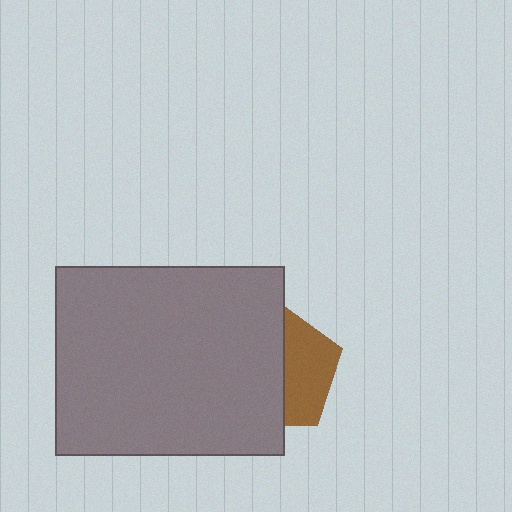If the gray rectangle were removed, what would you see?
You would see the complete brown pentagon.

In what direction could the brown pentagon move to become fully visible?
The brown pentagon could move right. That would shift it out from behind the gray rectangle entirely.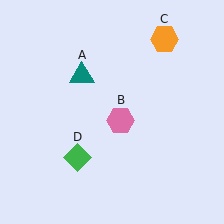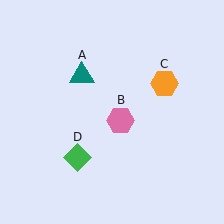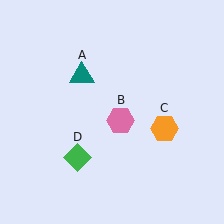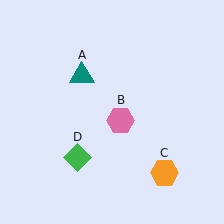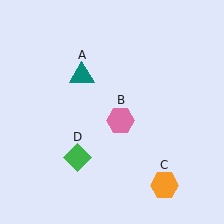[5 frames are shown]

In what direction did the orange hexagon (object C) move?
The orange hexagon (object C) moved down.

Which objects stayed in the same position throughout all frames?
Teal triangle (object A) and pink hexagon (object B) and green diamond (object D) remained stationary.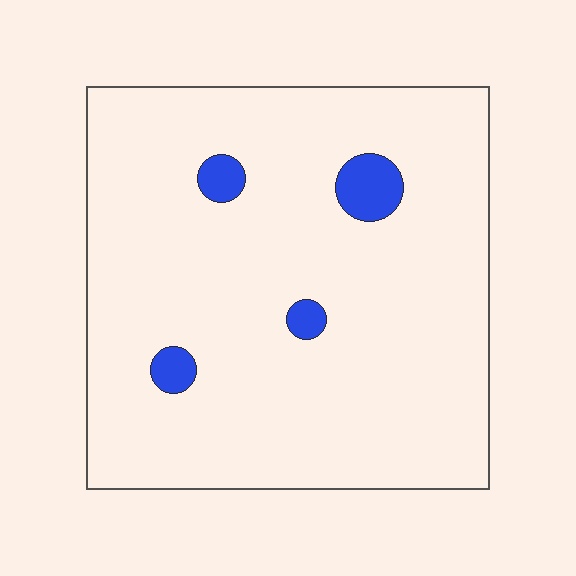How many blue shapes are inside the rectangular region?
4.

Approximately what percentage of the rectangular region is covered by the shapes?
Approximately 5%.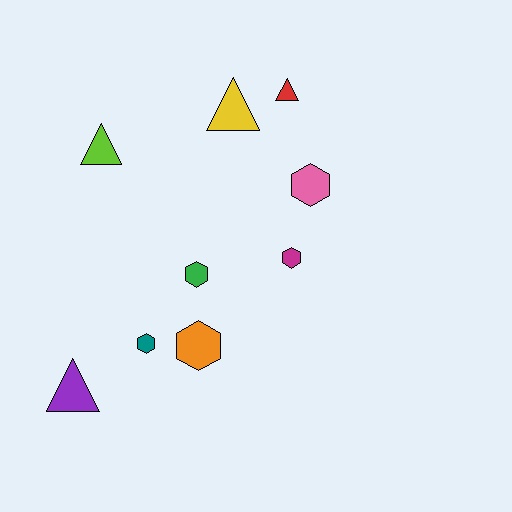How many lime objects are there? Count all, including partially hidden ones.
There is 1 lime object.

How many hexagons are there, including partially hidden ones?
There are 5 hexagons.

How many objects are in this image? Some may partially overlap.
There are 9 objects.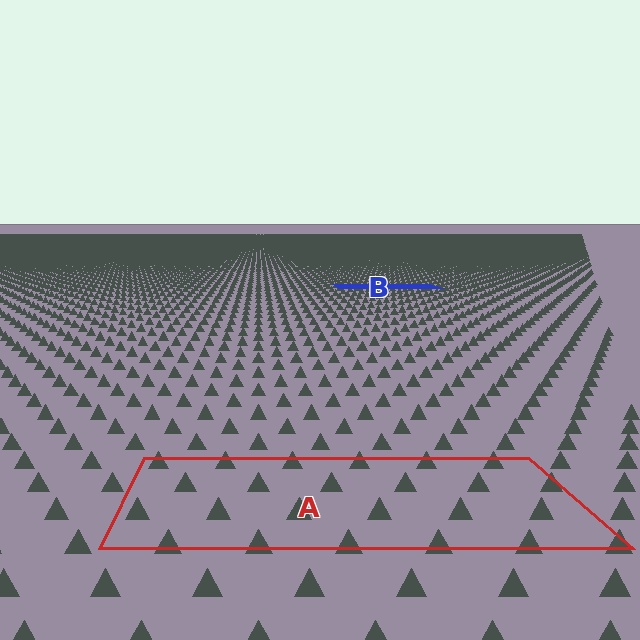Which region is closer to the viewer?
Region A is closer. The texture elements there are larger and more spread out.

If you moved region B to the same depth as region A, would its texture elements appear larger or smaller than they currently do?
They would appear larger. At a closer depth, the same texture elements are projected at a bigger on-screen size.